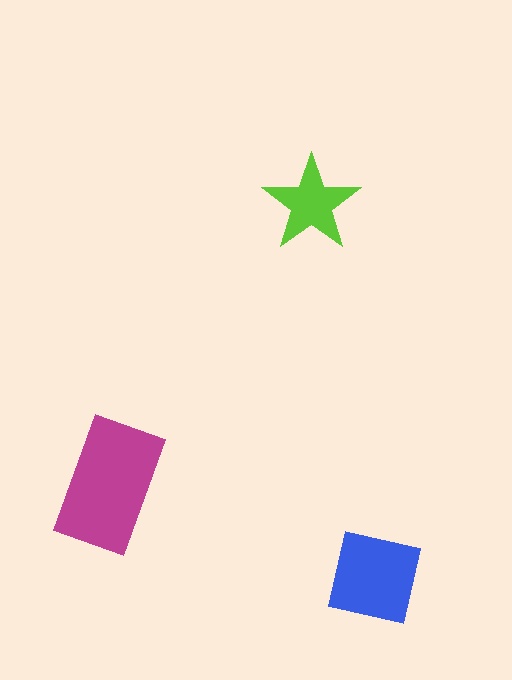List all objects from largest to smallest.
The magenta rectangle, the blue square, the lime star.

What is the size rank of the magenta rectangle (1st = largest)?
1st.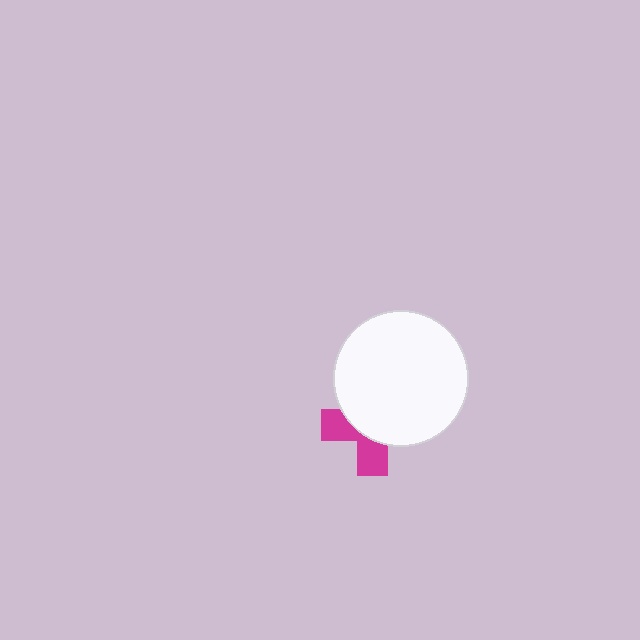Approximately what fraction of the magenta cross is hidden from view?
Roughly 62% of the magenta cross is hidden behind the white circle.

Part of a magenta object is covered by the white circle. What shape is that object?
It is a cross.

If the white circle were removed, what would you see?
You would see the complete magenta cross.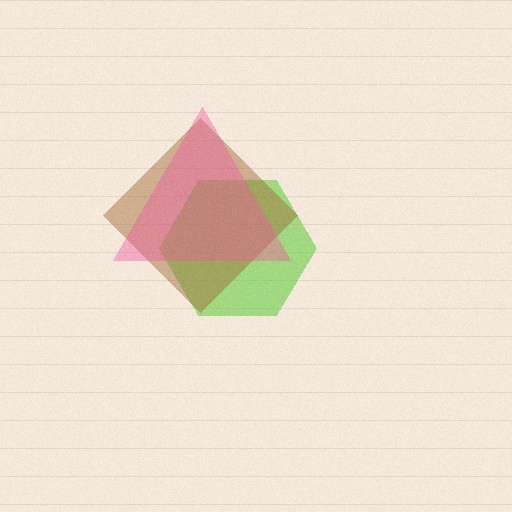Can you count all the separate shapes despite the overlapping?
Yes, there are 3 separate shapes.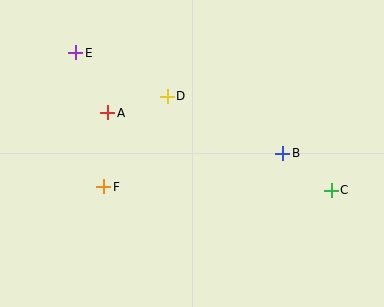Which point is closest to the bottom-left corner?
Point F is closest to the bottom-left corner.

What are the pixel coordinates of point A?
Point A is at (108, 113).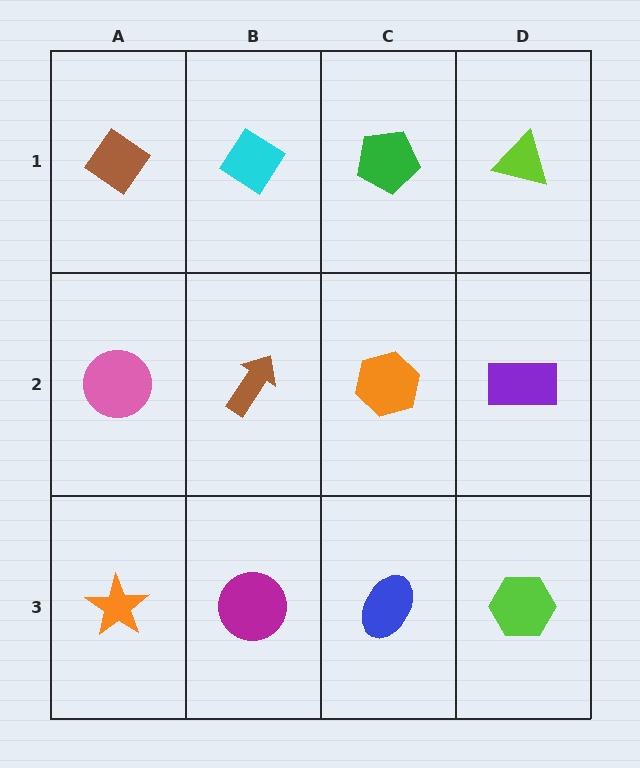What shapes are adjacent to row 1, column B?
A brown arrow (row 2, column B), a brown diamond (row 1, column A), a green pentagon (row 1, column C).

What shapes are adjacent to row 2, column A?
A brown diamond (row 1, column A), an orange star (row 3, column A), a brown arrow (row 2, column B).